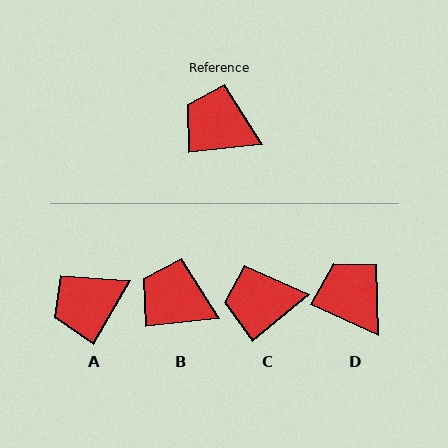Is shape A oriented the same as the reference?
No, it is off by about 53 degrees.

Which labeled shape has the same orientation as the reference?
B.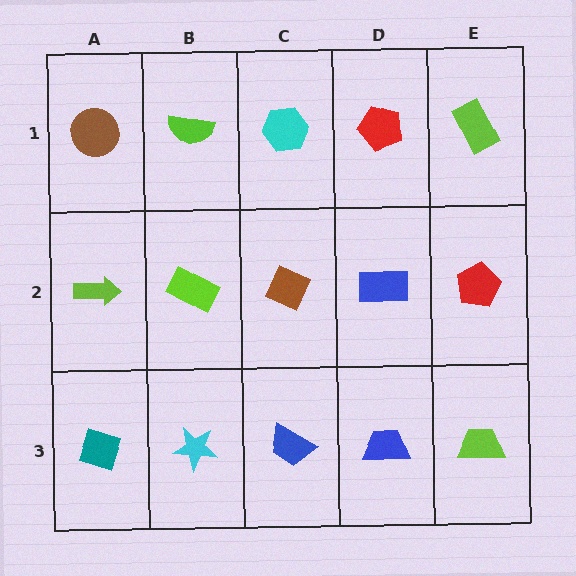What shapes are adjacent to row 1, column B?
A lime rectangle (row 2, column B), a brown circle (row 1, column A), a cyan hexagon (row 1, column C).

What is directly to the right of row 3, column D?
A lime trapezoid.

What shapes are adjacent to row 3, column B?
A lime rectangle (row 2, column B), a teal diamond (row 3, column A), a blue trapezoid (row 3, column C).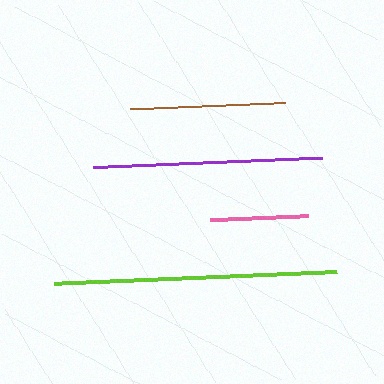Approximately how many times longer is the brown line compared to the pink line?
The brown line is approximately 1.6 times the length of the pink line.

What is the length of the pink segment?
The pink segment is approximately 99 pixels long.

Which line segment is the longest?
The lime line is the longest at approximately 283 pixels.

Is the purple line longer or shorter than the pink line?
The purple line is longer than the pink line.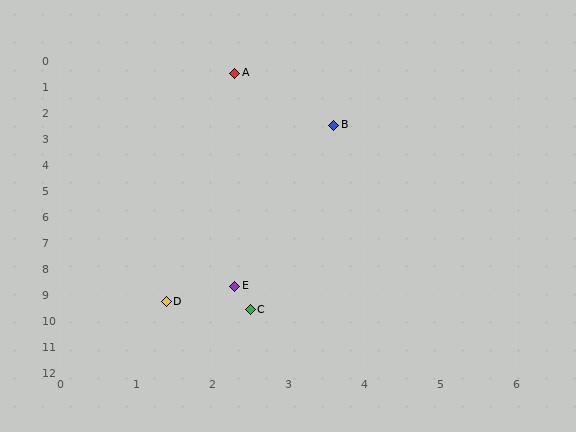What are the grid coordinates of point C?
Point C is at approximately (2.5, 9.6).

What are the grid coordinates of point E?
Point E is at approximately (2.3, 8.7).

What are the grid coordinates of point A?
Point A is at approximately (2.3, 0.5).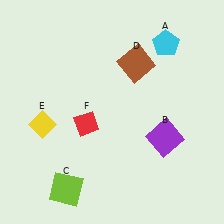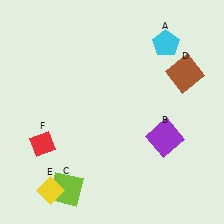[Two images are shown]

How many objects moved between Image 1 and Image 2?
3 objects moved between the two images.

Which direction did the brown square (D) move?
The brown square (D) moved right.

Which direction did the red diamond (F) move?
The red diamond (F) moved left.